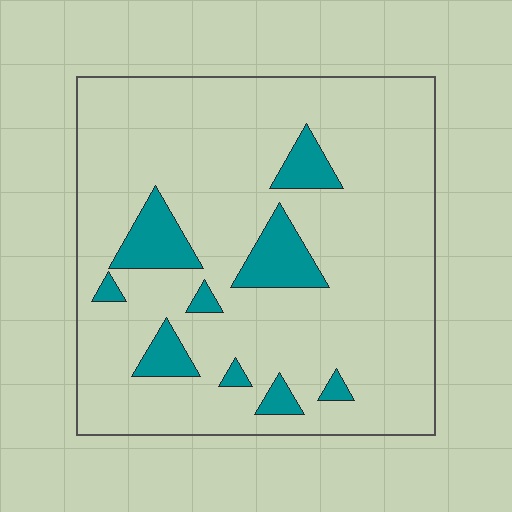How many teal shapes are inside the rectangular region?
9.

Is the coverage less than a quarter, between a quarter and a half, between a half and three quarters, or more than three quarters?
Less than a quarter.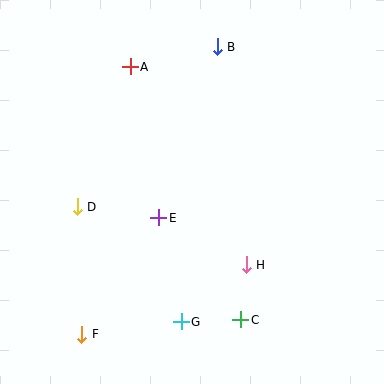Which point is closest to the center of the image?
Point E at (159, 218) is closest to the center.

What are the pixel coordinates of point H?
Point H is at (246, 265).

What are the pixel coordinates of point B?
Point B is at (217, 47).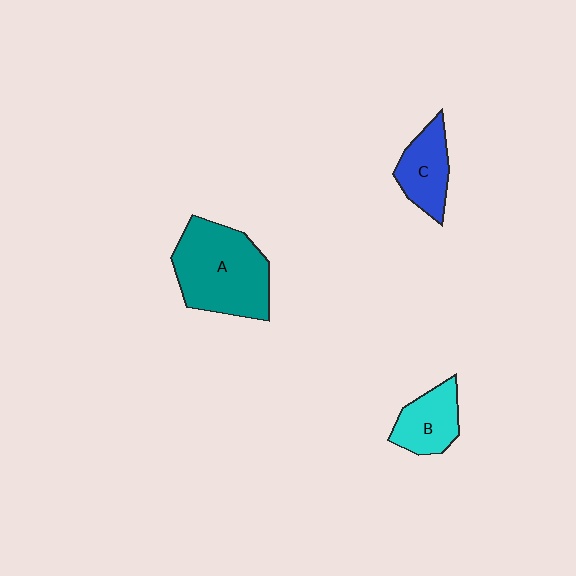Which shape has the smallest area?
Shape B (cyan).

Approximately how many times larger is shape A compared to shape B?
Approximately 2.1 times.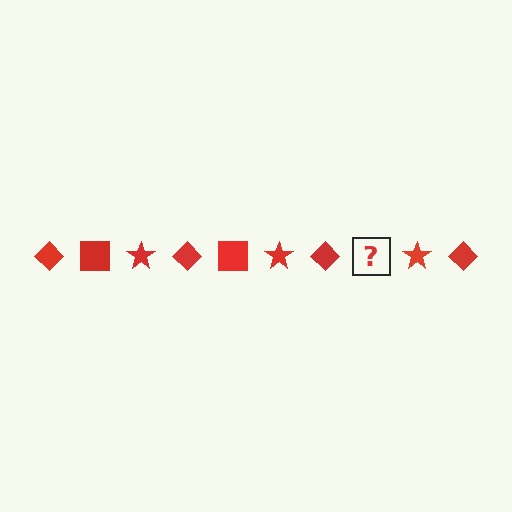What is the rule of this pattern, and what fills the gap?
The rule is that the pattern cycles through diamond, square, star shapes in red. The gap should be filled with a red square.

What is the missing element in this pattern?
The missing element is a red square.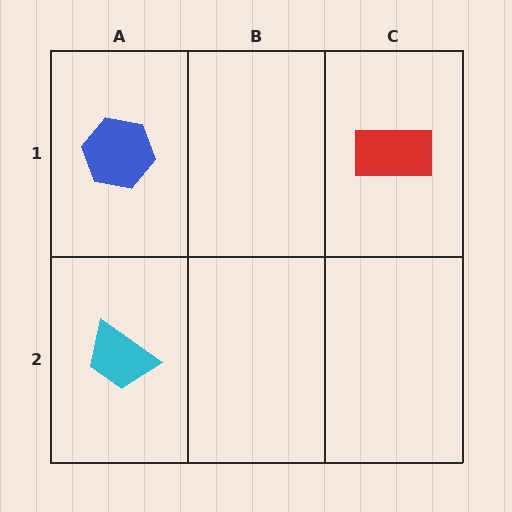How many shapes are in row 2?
1 shape.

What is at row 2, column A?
A cyan trapezoid.